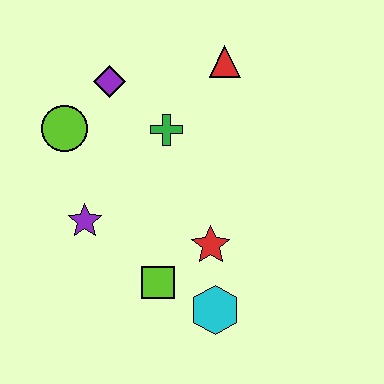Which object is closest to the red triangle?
The green cross is closest to the red triangle.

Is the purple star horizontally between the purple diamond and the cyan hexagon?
No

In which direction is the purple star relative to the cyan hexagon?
The purple star is to the left of the cyan hexagon.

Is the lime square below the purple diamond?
Yes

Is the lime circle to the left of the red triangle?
Yes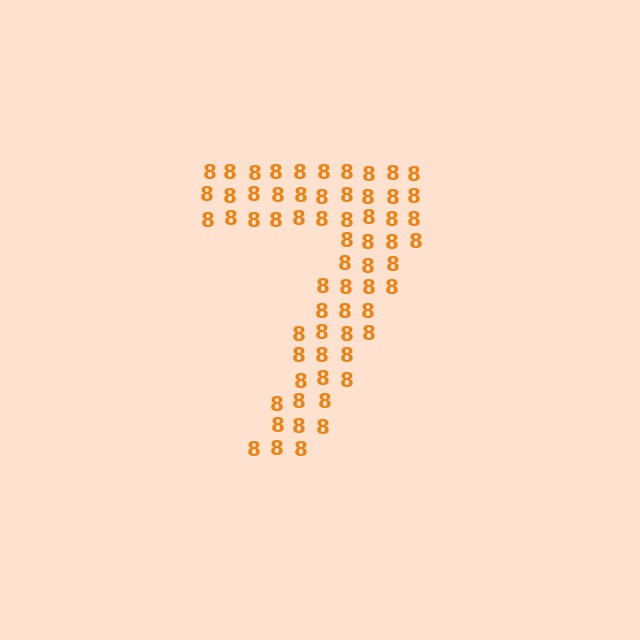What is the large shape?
The large shape is the digit 7.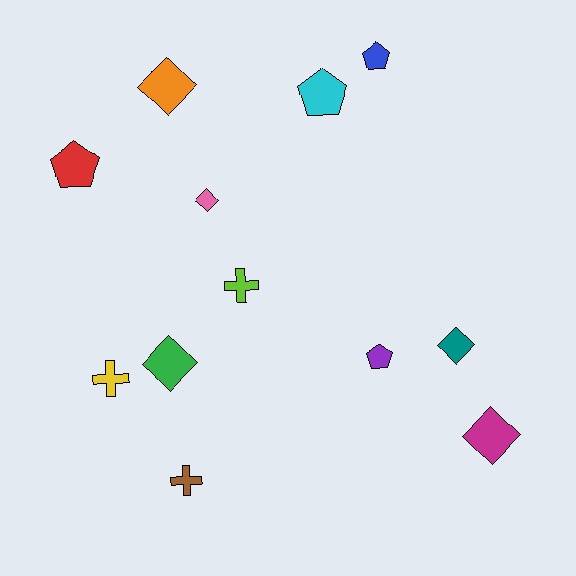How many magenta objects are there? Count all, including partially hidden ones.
There is 1 magenta object.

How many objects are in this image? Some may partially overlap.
There are 12 objects.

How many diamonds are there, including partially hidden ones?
There are 5 diamonds.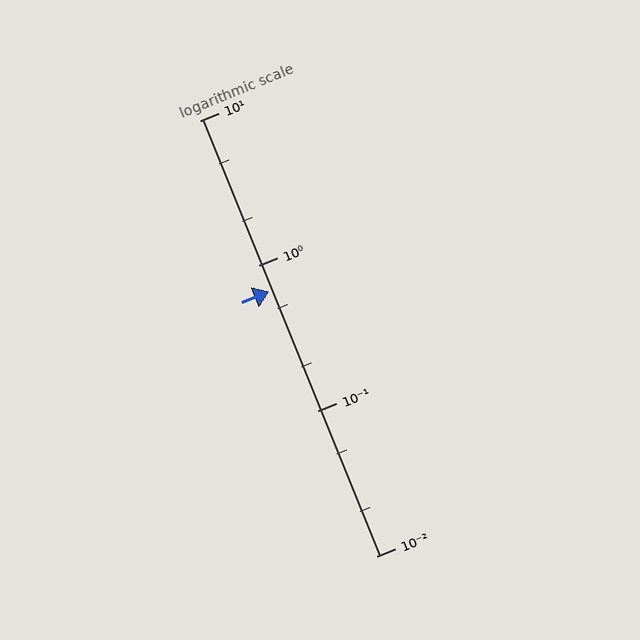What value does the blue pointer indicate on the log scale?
The pointer indicates approximately 0.66.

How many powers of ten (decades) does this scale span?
The scale spans 3 decades, from 0.01 to 10.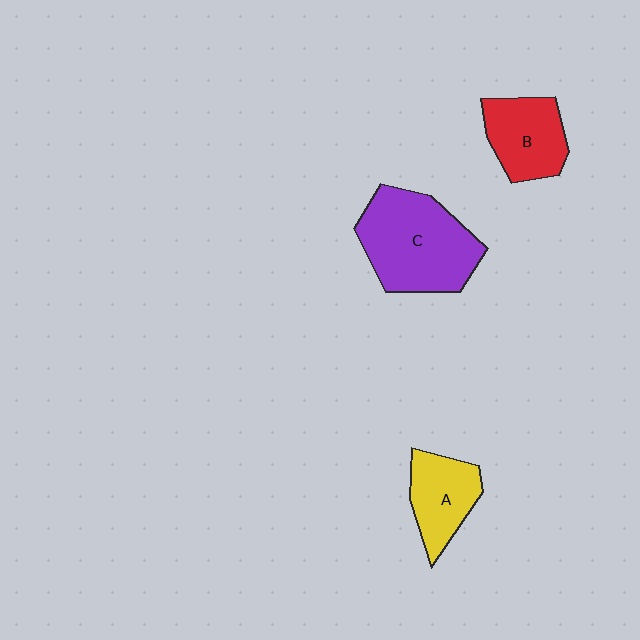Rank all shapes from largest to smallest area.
From largest to smallest: C (purple), B (red), A (yellow).